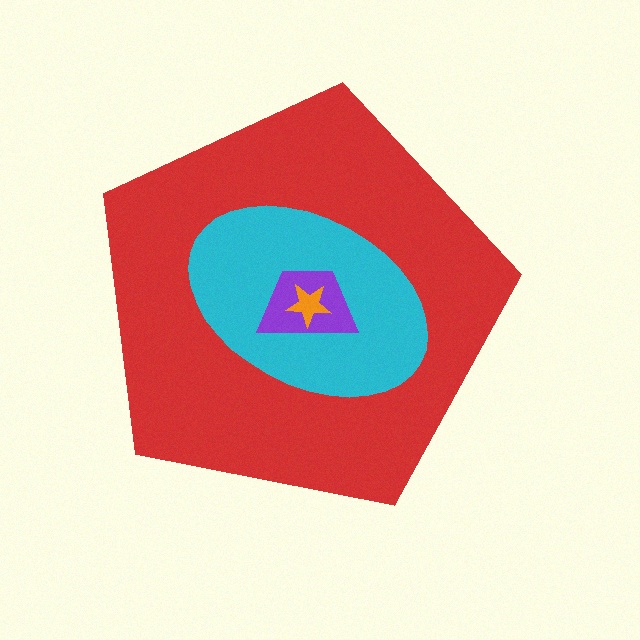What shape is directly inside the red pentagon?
The cyan ellipse.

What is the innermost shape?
The orange star.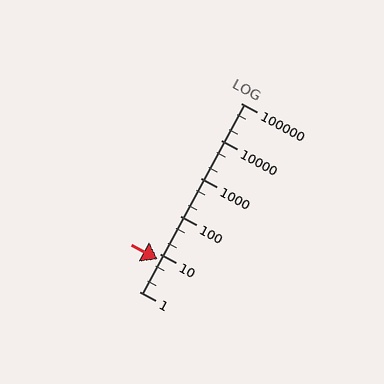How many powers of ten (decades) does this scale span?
The scale spans 5 decades, from 1 to 100000.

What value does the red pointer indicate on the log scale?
The pointer indicates approximately 7.3.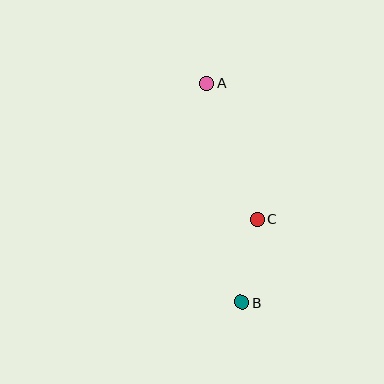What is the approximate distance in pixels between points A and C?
The distance between A and C is approximately 144 pixels.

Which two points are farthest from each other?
Points A and B are farthest from each other.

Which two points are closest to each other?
Points B and C are closest to each other.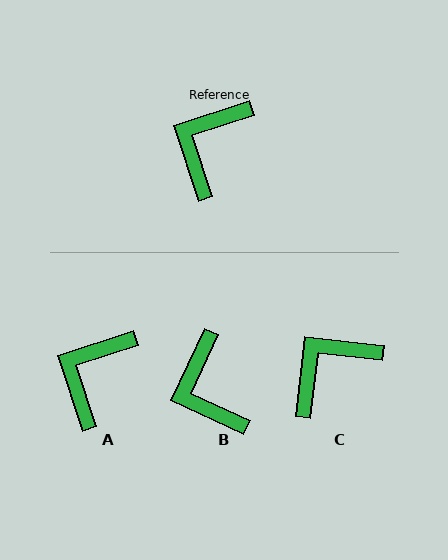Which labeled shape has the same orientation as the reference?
A.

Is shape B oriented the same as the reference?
No, it is off by about 47 degrees.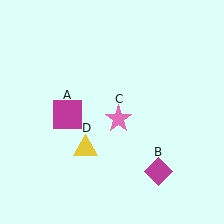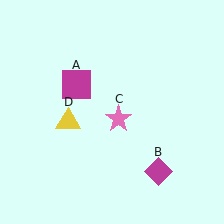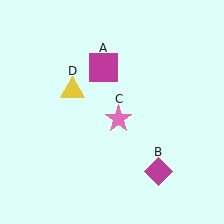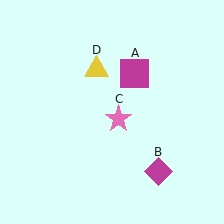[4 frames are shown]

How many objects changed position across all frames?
2 objects changed position: magenta square (object A), yellow triangle (object D).